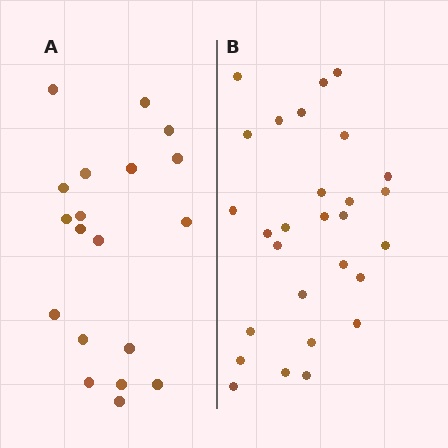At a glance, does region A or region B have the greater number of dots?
Region B (the right region) has more dots.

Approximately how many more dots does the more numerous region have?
Region B has roughly 8 or so more dots than region A.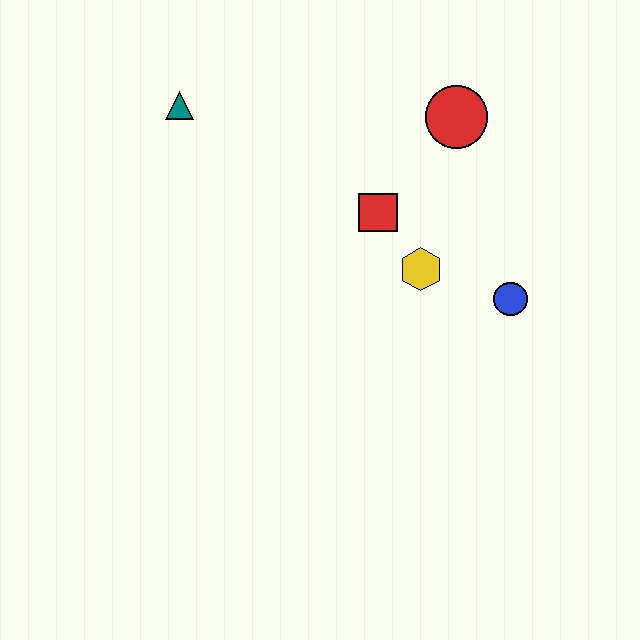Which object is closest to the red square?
The yellow hexagon is closest to the red square.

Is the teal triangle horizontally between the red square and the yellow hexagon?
No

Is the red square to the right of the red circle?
No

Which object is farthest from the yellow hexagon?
The teal triangle is farthest from the yellow hexagon.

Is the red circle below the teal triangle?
Yes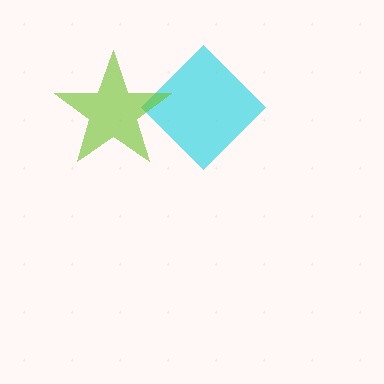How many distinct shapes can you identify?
There are 2 distinct shapes: a cyan diamond, a lime star.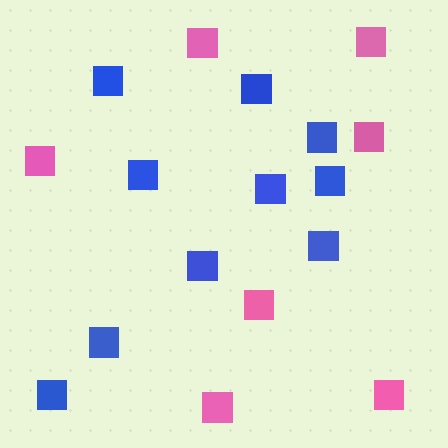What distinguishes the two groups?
There are 2 groups: one group of blue squares (10) and one group of pink squares (7).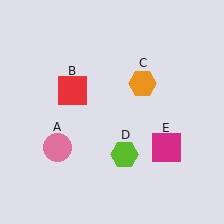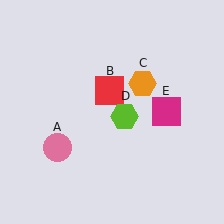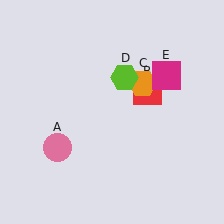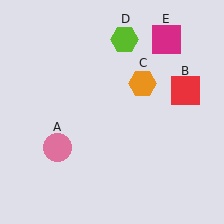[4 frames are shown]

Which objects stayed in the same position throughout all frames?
Pink circle (object A) and orange hexagon (object C) remained stationary.